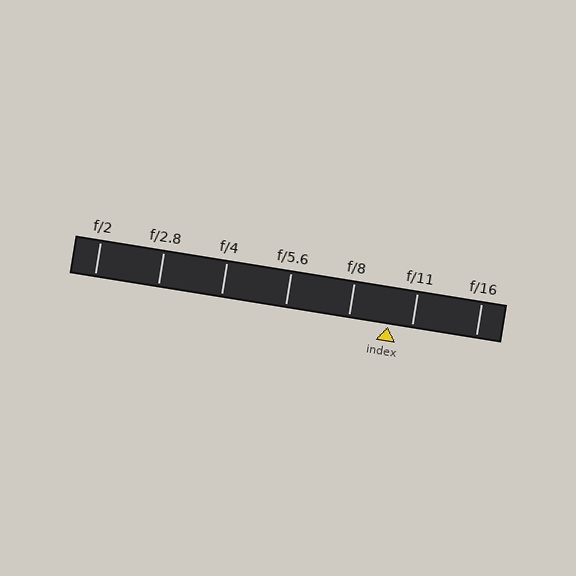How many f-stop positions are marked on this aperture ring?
There are 7 f-stop positions marked.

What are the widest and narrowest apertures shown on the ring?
The widest aperture shown is f/2 and the narrowest is f/16.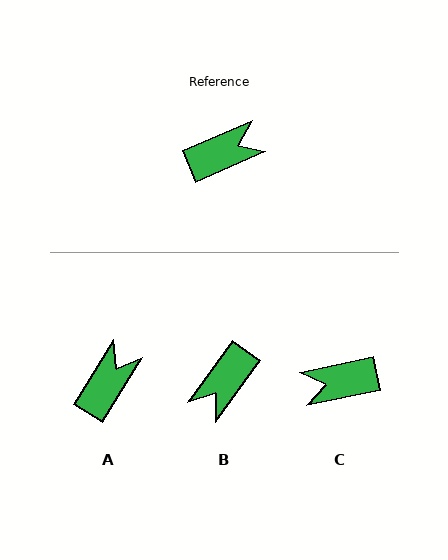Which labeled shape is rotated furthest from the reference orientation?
C, about 169 degrees away.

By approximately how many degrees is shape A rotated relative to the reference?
Approximately 35 degrees counter-clockwise.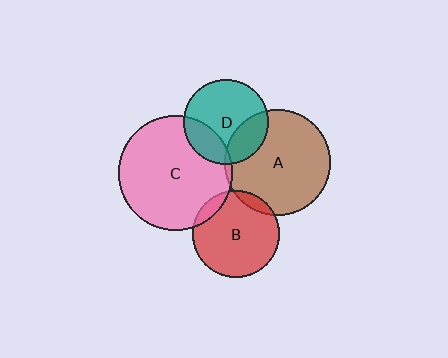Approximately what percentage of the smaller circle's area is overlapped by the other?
Approximately 25%.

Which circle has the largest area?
Circle C (pink).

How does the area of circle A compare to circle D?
Approximately 1.6 times.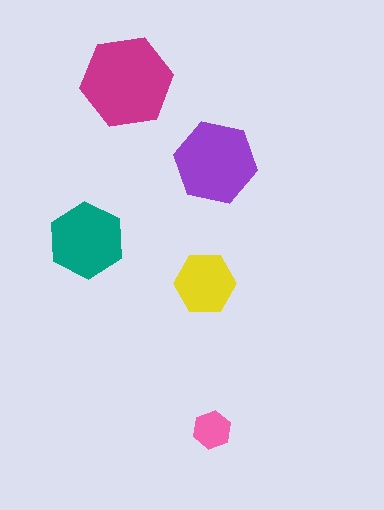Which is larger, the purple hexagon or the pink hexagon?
The purple one.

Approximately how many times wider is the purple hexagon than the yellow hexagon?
About 1.5 times wider.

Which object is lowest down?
The pink hexagon is bottommost.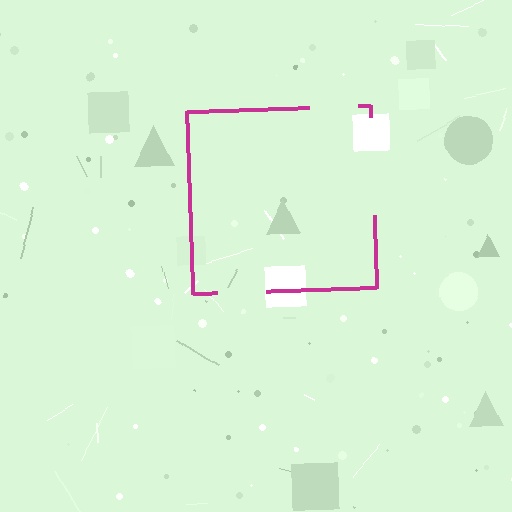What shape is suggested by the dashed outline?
The dashed outline suggests a square.